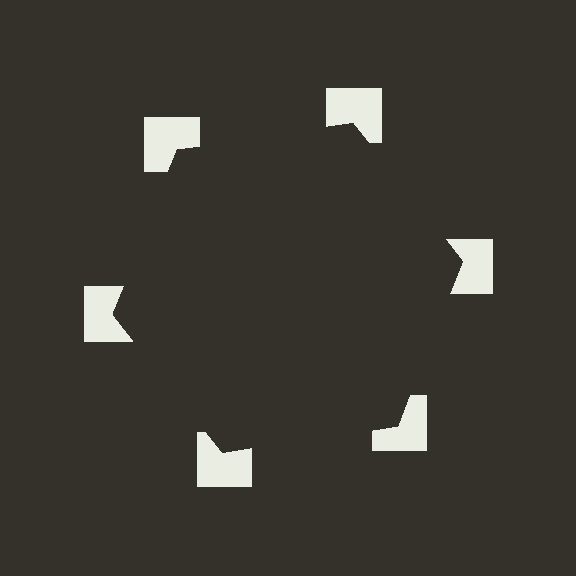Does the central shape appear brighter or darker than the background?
It typically appears slightly darker than the background, even though no actual brightness change is drawn.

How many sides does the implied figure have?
6 sides.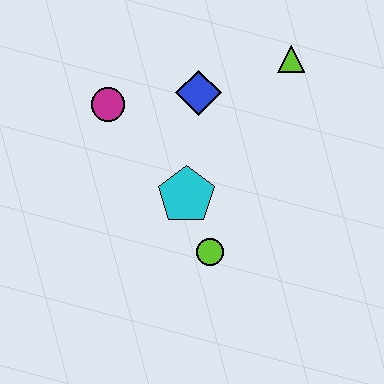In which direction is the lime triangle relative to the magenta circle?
The lime triangle is to the right of the magenta circle.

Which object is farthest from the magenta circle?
The lime triangle is farthest from the magenta circle.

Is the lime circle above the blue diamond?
No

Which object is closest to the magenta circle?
The blue diamond is closest to the magenta circle.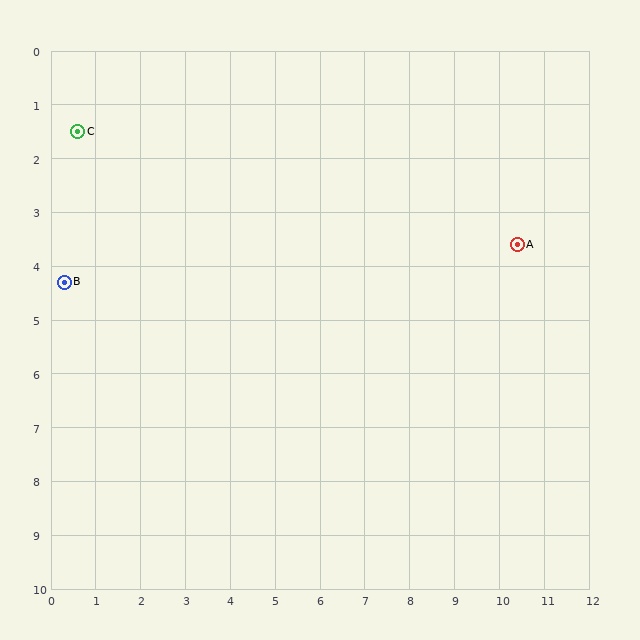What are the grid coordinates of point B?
Point B is at approximately (0.3, 4.3).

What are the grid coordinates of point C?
Point C is at approximately (0.6, 1.5).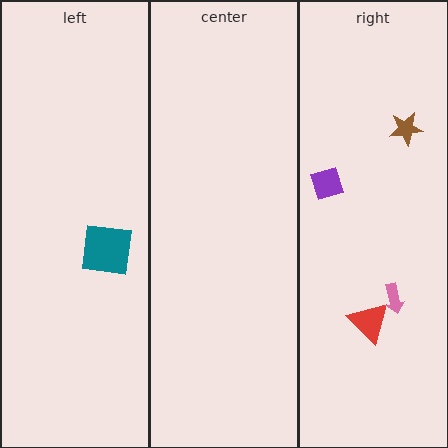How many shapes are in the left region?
1.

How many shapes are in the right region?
4.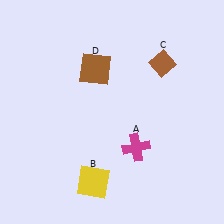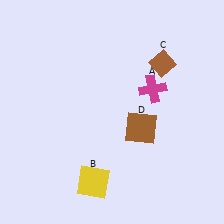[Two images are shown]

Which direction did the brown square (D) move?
The brown square (D) moved down.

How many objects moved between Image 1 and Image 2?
2 objects moved between the two images.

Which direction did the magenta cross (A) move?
The magenta cross (A) moved up.